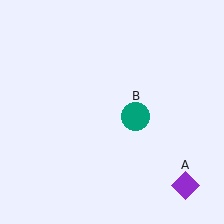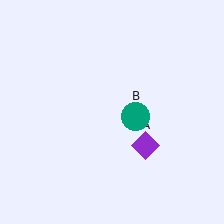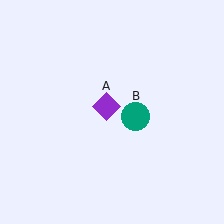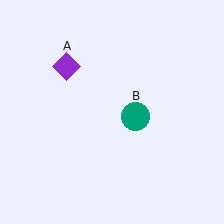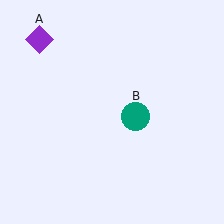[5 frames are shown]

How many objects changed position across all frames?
1 object changed position: purple diamond (object A).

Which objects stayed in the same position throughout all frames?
Teal circle (object B) remained stationary.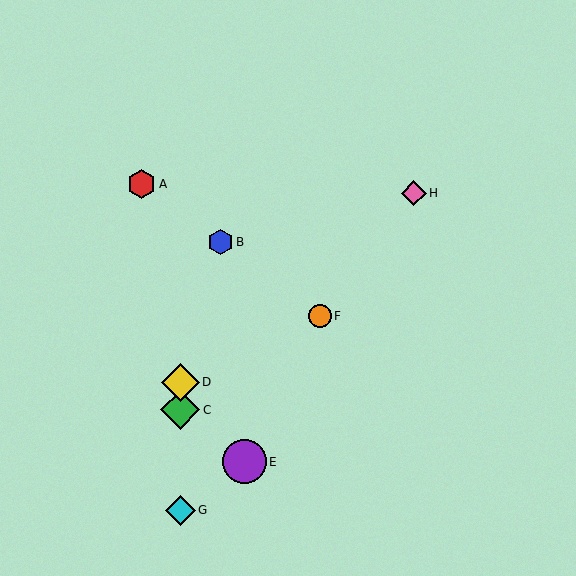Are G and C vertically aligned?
Yes, both are at x≈180.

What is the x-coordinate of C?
Object C is at x≈180.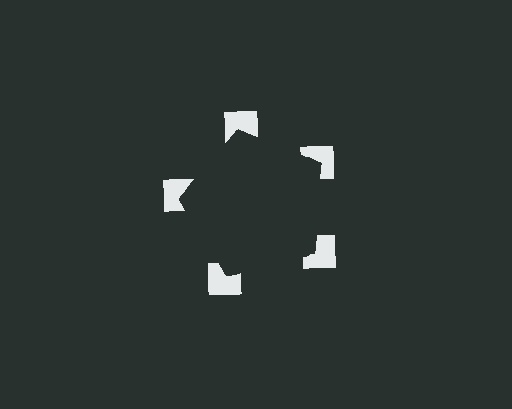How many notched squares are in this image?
There are 5 — one at each vertex of the illusory pentagon.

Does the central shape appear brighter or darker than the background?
It typically appears slightly darker than the background, even though no actual brightness change is drawn.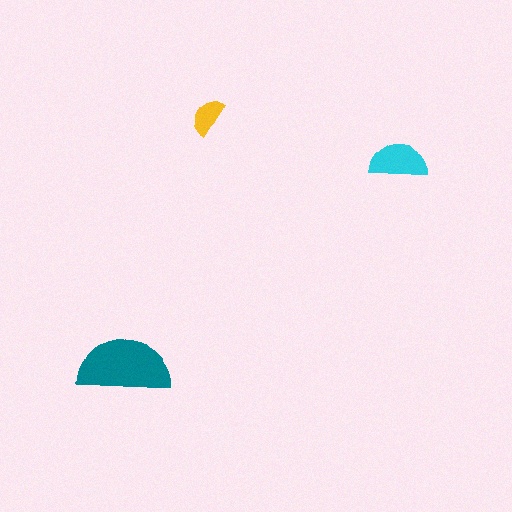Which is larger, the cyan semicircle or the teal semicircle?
The teal one.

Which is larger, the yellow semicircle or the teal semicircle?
The teal one.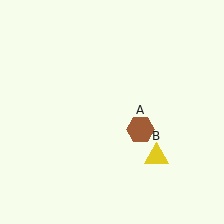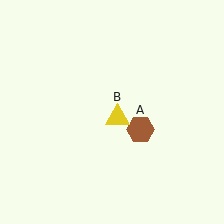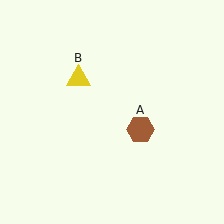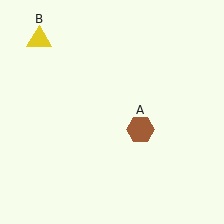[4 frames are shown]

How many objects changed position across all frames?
1 object changed position: yellow triangle (object B).